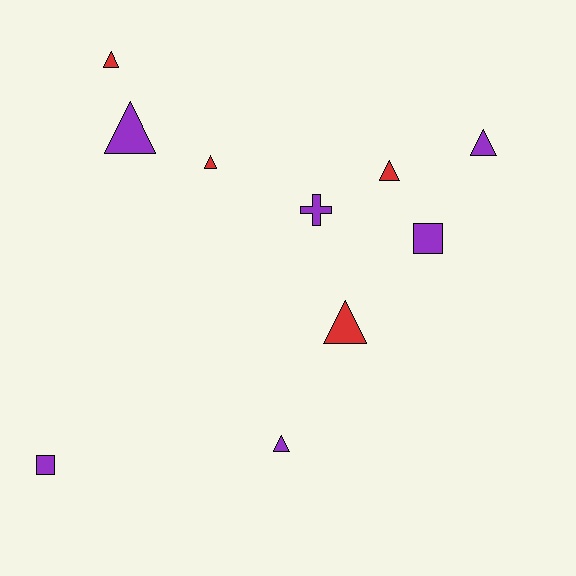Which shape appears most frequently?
Triangle, with 7 objects.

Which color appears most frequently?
Purple, with 6 objects.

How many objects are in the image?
There are 10 objects.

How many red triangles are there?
There are 4 red triangles.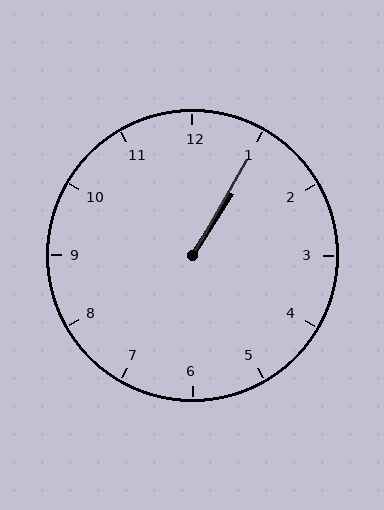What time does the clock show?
1:05.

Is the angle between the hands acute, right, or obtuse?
It is acute.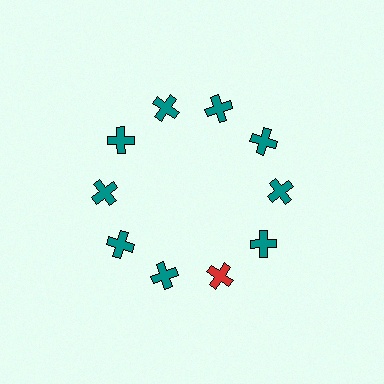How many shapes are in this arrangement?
There are 10 shapes arranged in a ring pattern.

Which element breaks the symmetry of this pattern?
The red cross at roughly the 5 o'clock position breaks the symmetry. All other shapes are teal crosses.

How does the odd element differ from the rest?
It has a different color: red instead of teal.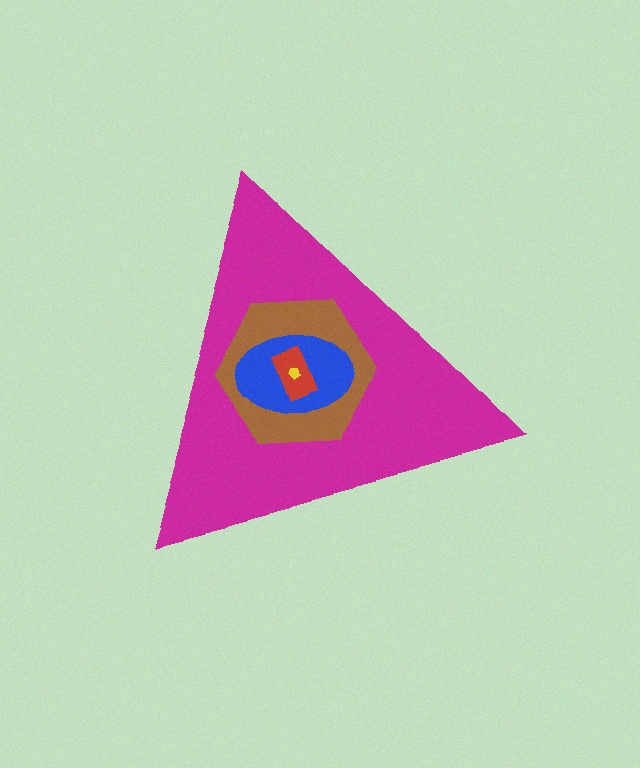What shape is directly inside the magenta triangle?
The brown hexagon.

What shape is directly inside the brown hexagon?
The blue ellipse.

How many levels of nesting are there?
5.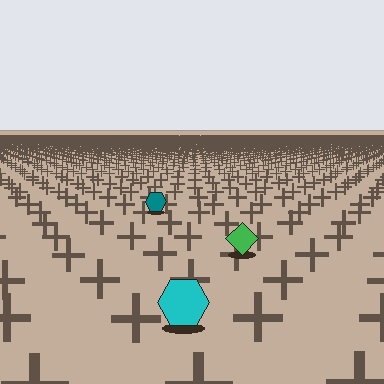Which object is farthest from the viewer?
The teal hexagon is farthest from the viewer. It appears smaller and the ground texture around it is denser.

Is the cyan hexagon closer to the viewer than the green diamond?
Yes. The cyan hexagon is closer — you can tell from the texture gradient: the ground texture is coarser near it.